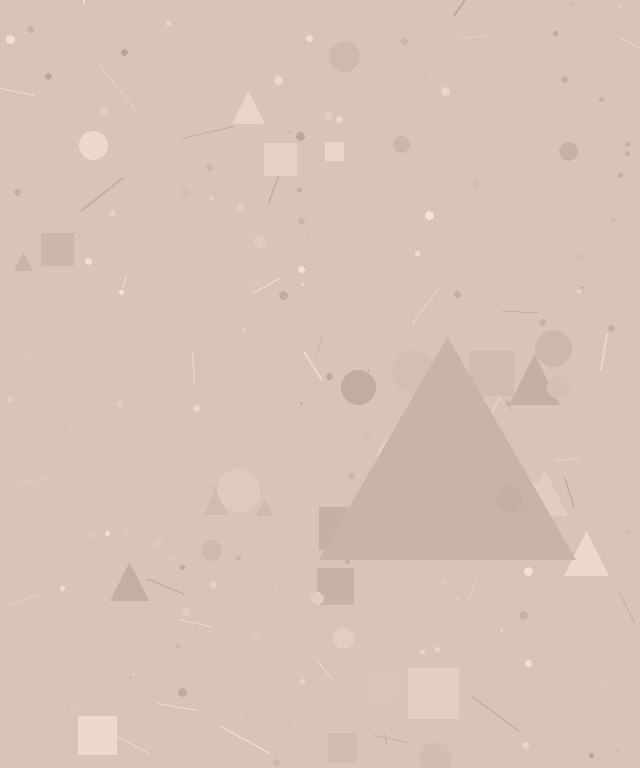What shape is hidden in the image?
A triangle is hidden in the image.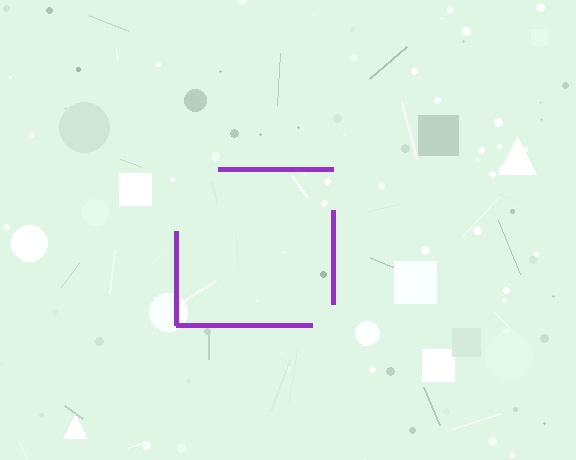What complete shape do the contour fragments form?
The contour fragments form a square.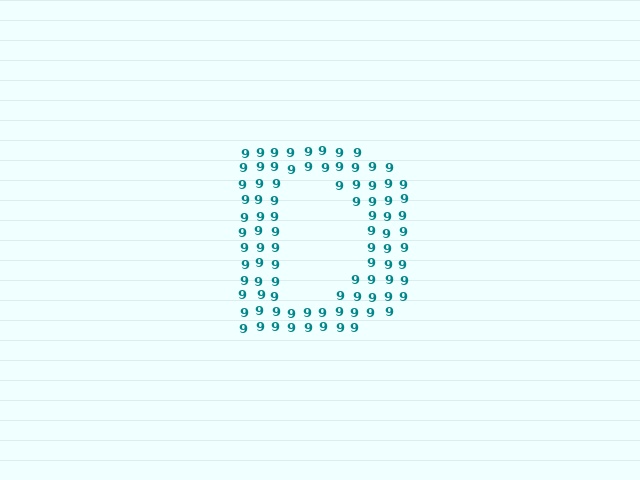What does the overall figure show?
The overall figure shows the letter D.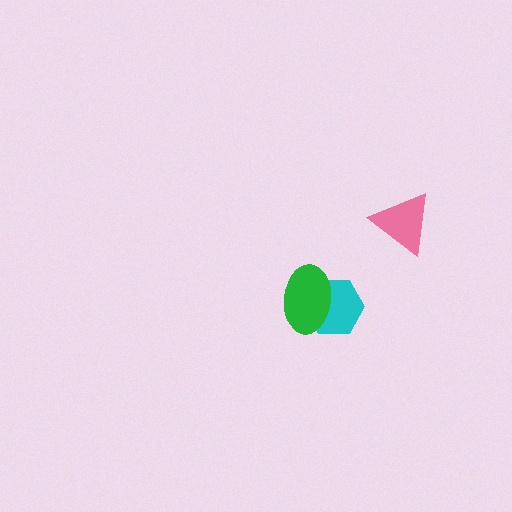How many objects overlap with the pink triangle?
0 objects overlap with the pink triangle.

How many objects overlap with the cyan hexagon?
1 object overlaps with the cyan hexagon.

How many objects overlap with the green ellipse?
1 object overlaps with the green ellipse.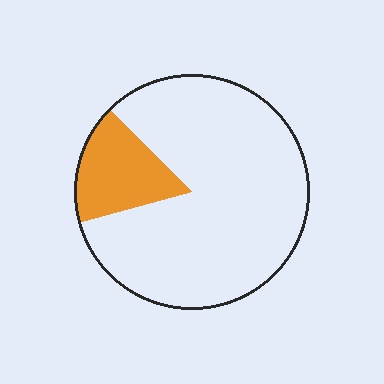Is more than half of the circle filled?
No.